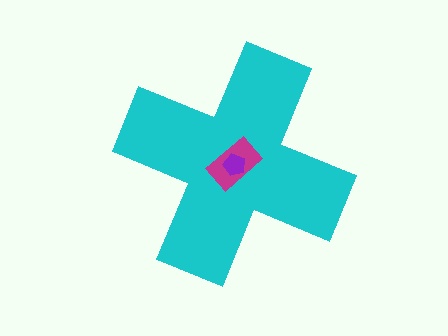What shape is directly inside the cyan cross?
The magenta rectangle.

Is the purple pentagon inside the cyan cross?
Yes.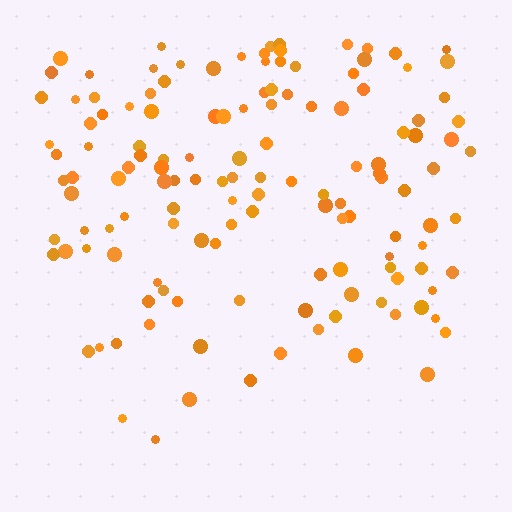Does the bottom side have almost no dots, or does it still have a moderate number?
Still a moderate number, just noticeably fewer than the top.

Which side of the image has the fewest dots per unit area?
The bottom.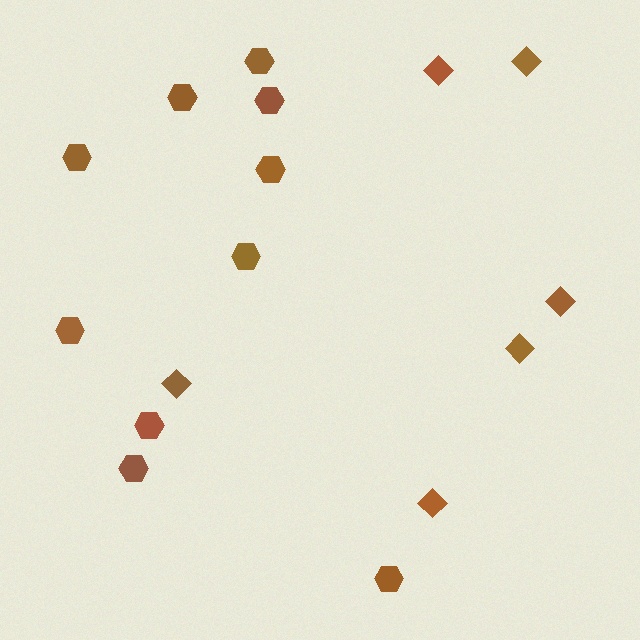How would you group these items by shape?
There are 2 groups: one group of hexagons (10) and one group of diamonds (6).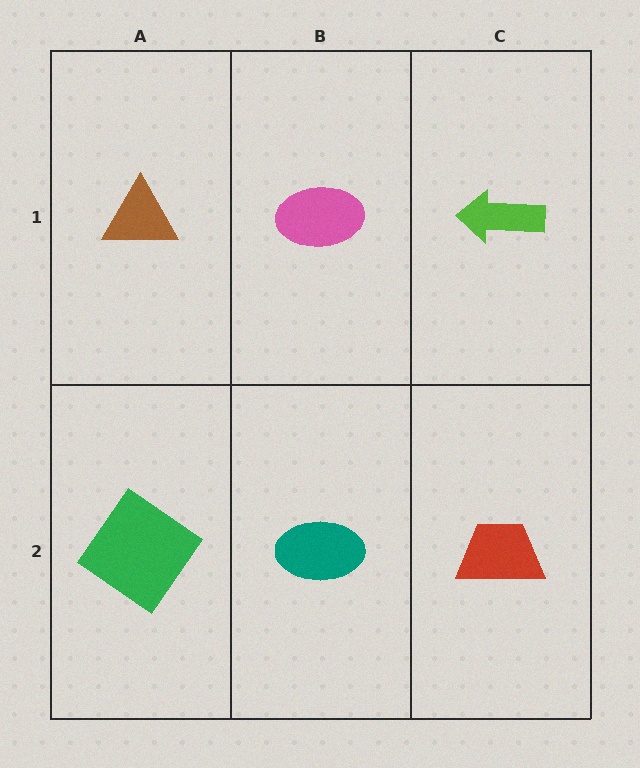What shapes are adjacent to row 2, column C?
A lime arrow (row 1, column C), a teal ellipse (row 2, column B).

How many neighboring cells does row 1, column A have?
2.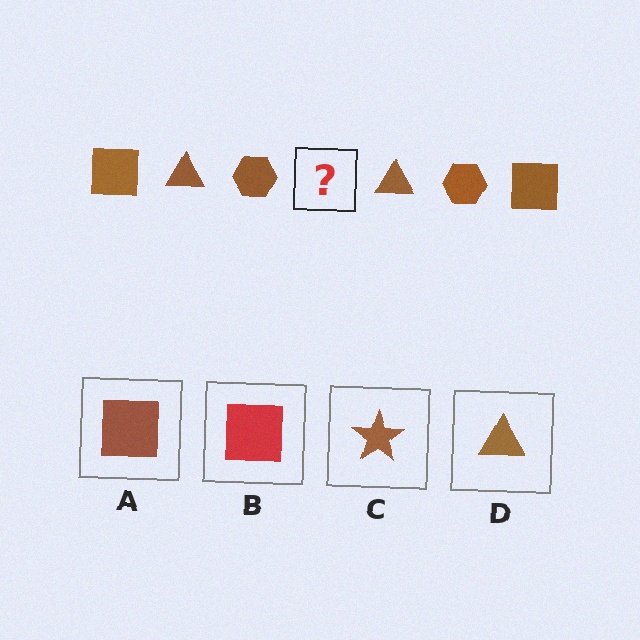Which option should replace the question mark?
Option A.